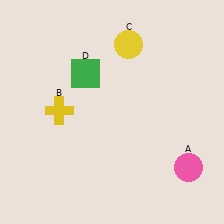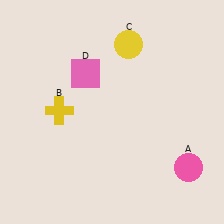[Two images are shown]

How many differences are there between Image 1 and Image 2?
There is 1 difference between the two images.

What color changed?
The square (D) changed from green in Image 1 to pink in Image 2.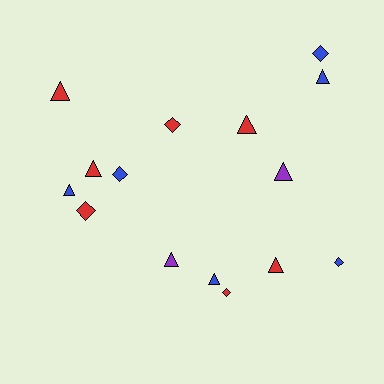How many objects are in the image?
There are 15 objects.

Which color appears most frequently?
Red, with 7 objects.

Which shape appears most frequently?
Triangle, with 9 objects.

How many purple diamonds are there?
There are no purple diamonds.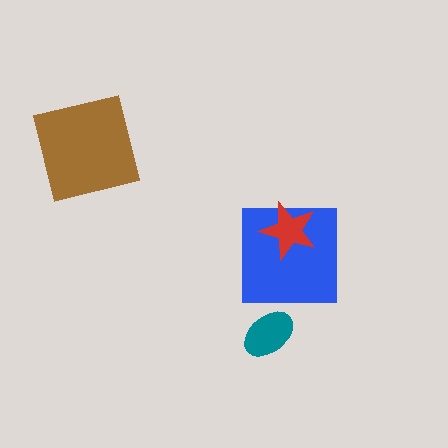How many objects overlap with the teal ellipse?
0 objects overlap with the teal ellipse.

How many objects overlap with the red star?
1 object overlaps with the red star.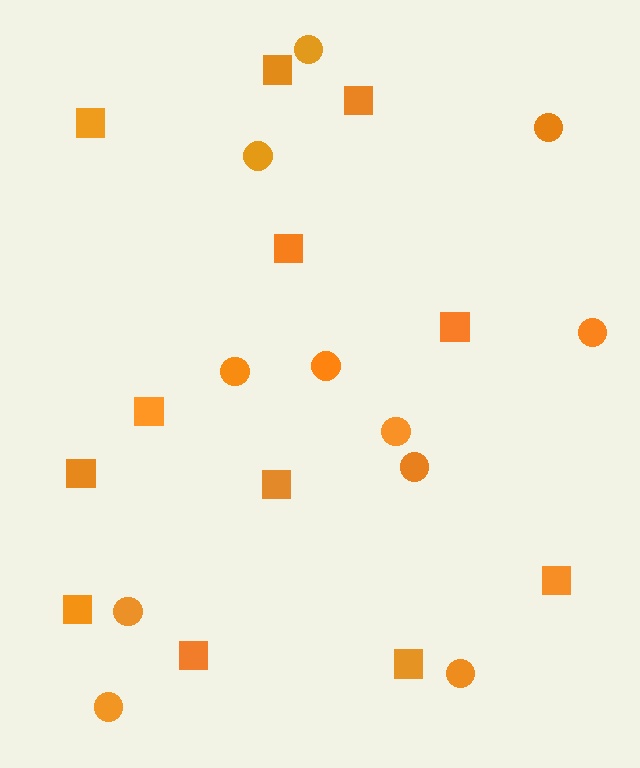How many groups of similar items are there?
There are 2 groups: one group of squares (12) and one group of circles (11).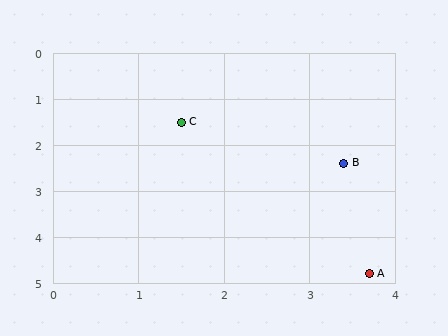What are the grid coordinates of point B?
Point B is at approximately (3.4, 2.4).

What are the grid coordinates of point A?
Point A is at approximately (3.7, 4.8).